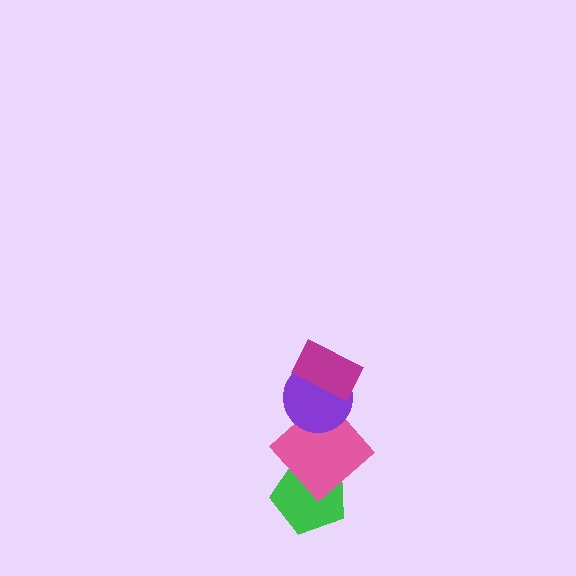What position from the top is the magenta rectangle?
The magenta rectangle is 1st from the top.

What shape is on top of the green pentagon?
The pink diamond is on top of the green pentagon.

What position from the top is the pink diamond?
The pink diamond is 3rd from the top.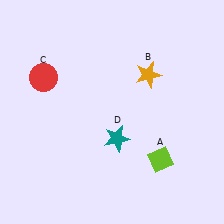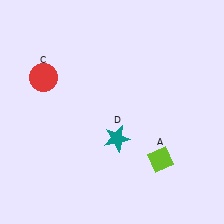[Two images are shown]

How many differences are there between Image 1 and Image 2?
There is 1 difference between the two images.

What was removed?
The orange star (B) was removed in Image 2.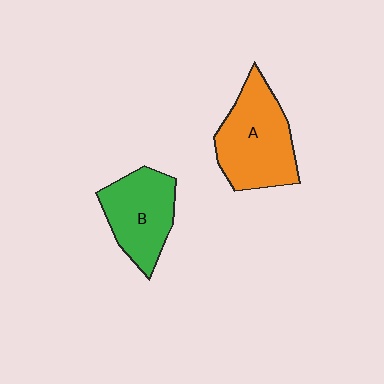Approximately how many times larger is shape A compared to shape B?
Approximately 1.2 times.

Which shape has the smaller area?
Shape B (green).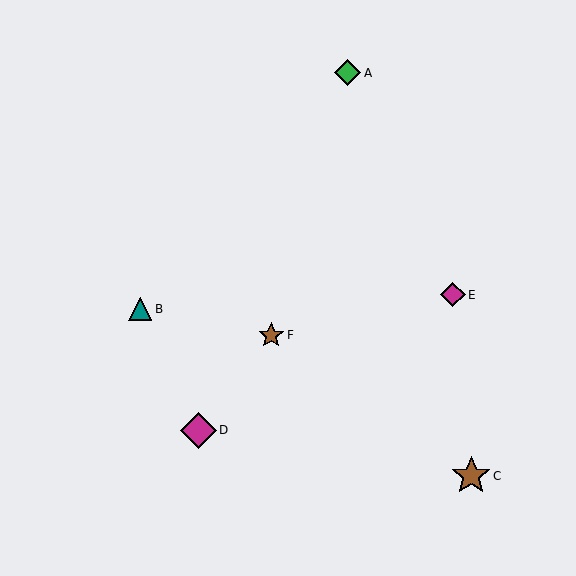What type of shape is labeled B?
Shape B is a teal triangle.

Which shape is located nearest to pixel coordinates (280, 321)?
The brown star (labeled F) at (271, 335) is nearest to that location.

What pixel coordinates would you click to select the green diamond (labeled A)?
Click at (348, 73) to select the green diamond A.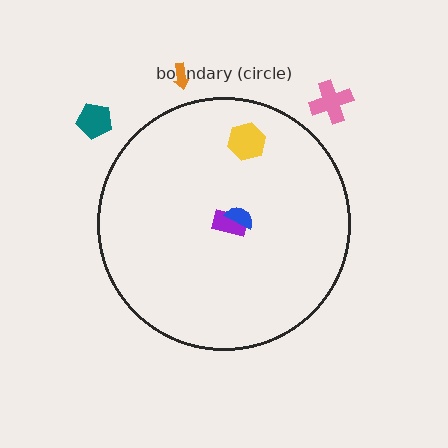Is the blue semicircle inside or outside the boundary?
Inside.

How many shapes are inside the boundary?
3 inside, 3 outside.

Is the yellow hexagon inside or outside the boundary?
Inside.